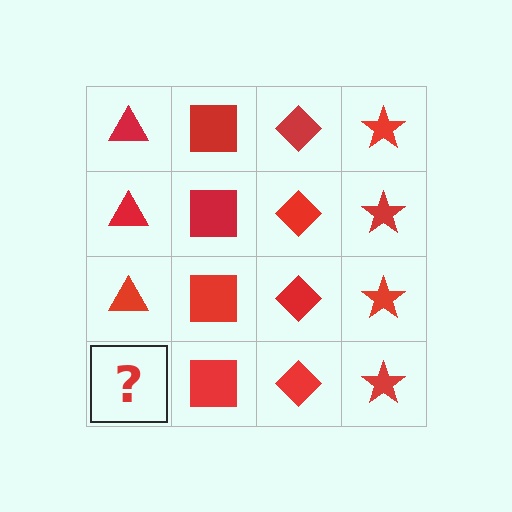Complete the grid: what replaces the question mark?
The question mark should be replaced with a red triangle.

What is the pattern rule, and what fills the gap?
The rule is that each column has a consistent shape. The gap should be filled with a red triangle.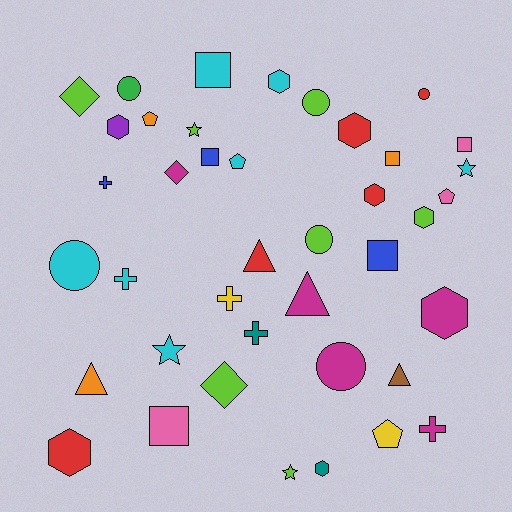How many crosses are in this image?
There are 5 crosses.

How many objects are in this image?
There are 40 objects.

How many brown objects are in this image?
There is 1 brown object.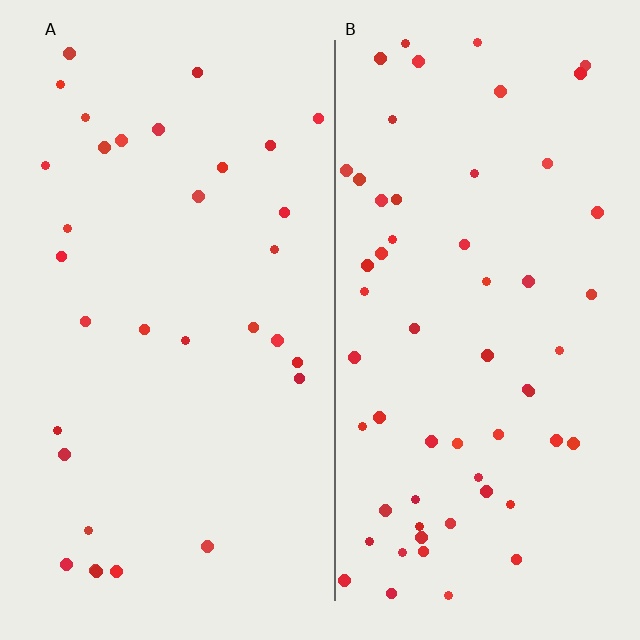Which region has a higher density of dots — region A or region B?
B (the right).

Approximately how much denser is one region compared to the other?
Approximately 1.8× — region B over region A.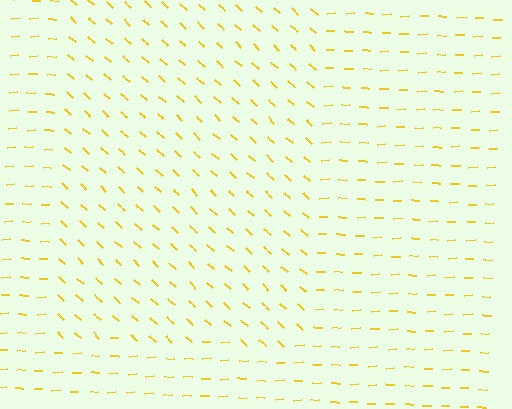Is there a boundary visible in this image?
Yes, there is a texture boundary formed by a change in line orientation.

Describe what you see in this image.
The image is filled with small yellow line segments. A rectangle region in the image has lines oriented differently from the surrounding lines, creating a visible texture boundary.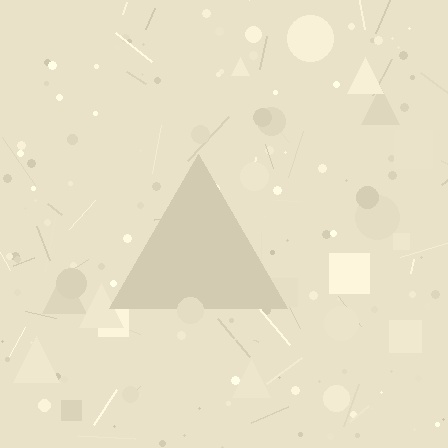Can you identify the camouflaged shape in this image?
The camouflaged shape is a triangle.